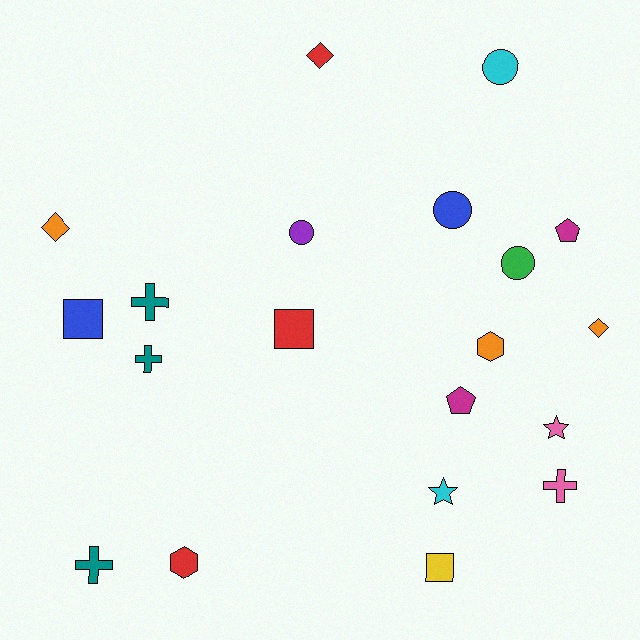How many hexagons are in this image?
There are 2 hexagons.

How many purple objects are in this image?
There is 1 purple object.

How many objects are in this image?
There are 20 objects.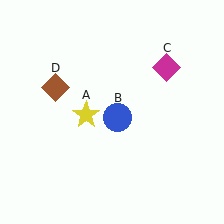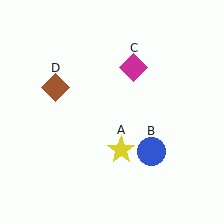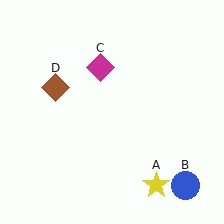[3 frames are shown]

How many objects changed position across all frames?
3 objects changed position: yellow star (object A), blue circle (object B), magenta diamond (object C).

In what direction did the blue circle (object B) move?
The blue circle (object B) moved down and to the right.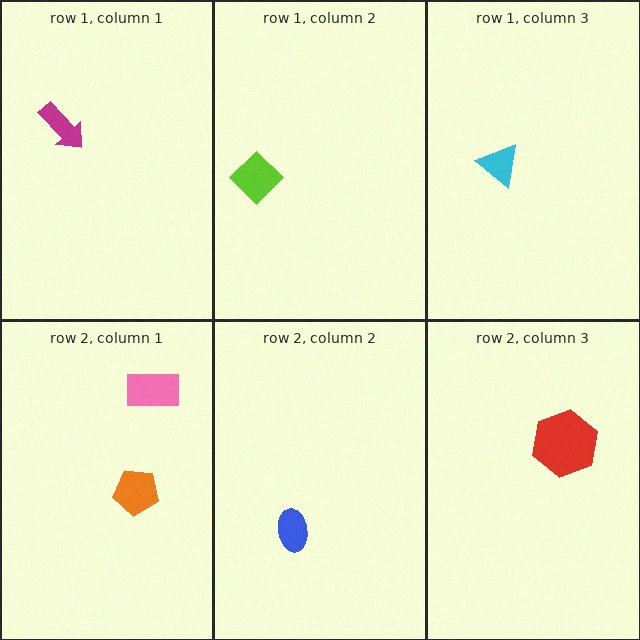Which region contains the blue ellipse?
The row 2, column 2 region.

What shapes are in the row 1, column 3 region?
The cyan triangle.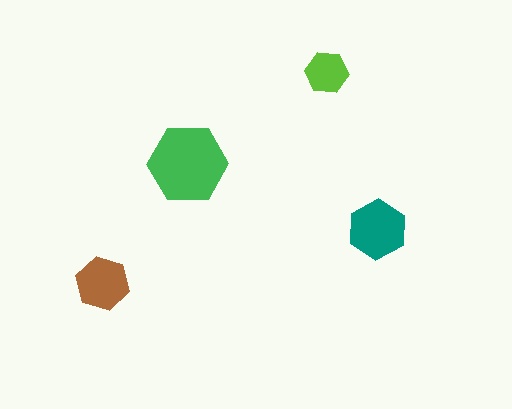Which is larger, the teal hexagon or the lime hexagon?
The teal one.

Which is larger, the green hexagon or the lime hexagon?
The green one.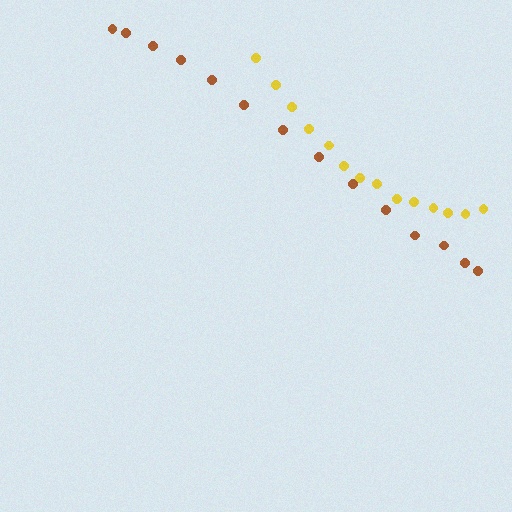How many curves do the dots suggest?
There are 2 distinct paths.